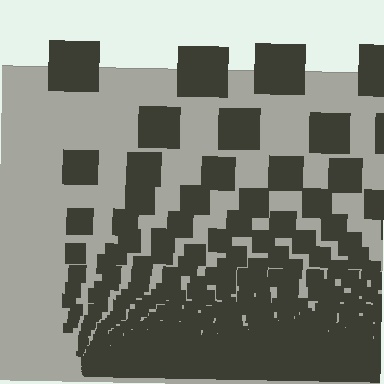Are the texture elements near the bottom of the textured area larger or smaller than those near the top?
Smaller. The gradient is inverted — elements near the bottom are smaller and denser.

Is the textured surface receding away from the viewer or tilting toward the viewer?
The surface appears to tilt toward the viewer. Texture elements get larger and sparser toward the top.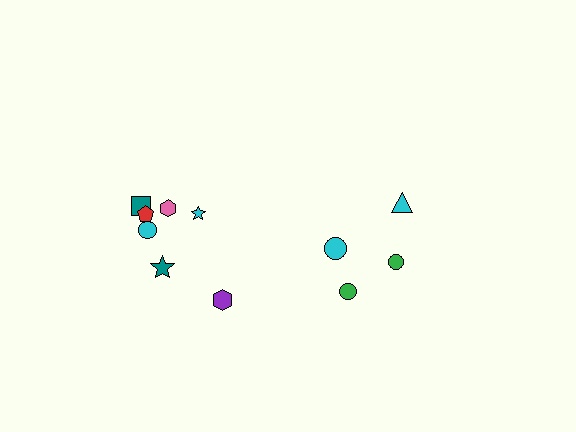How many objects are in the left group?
There are 7 objects.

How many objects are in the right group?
There are 4 objects.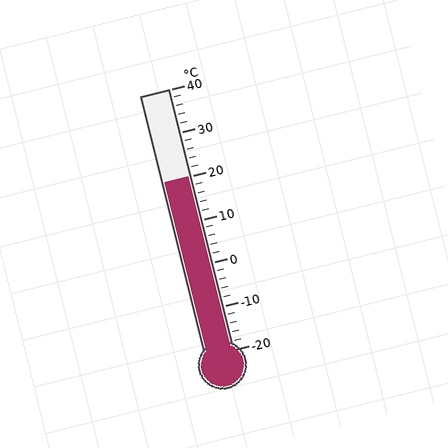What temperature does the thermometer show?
The thermometer shows approximately 20°C.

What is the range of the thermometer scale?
The thermometer scale ranges from -20°C to 40°C.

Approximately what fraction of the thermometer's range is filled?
The thermometer is filled to approximately 65% of its range.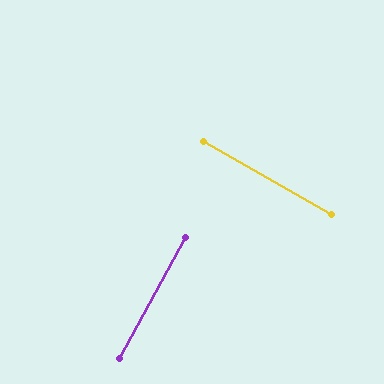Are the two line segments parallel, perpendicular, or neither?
Perpendicular — they meet at approximately 89°.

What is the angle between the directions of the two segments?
Approximately 89 degrees.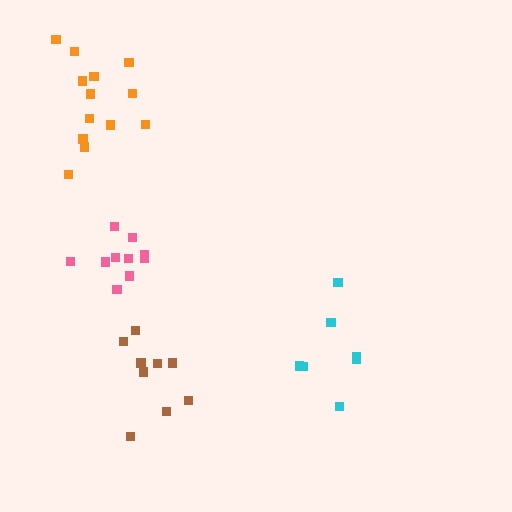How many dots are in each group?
Group 1: 7 dots, Group 2: 9 dots, Group 3: 13 dots, Group 4: 10 dots (39 total).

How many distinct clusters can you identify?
There are 4 distinct clusters.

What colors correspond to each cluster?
The clusters are colored: cyan, brown, orange, pink.